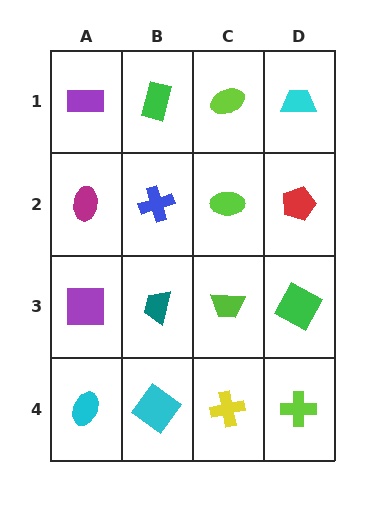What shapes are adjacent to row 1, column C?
A lime ellipse (row 2, column C), a green rectangle (row 1, column B), a cyan trapezoid (row 1, column D).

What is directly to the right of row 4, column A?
A cyan diamond.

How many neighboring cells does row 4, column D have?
2.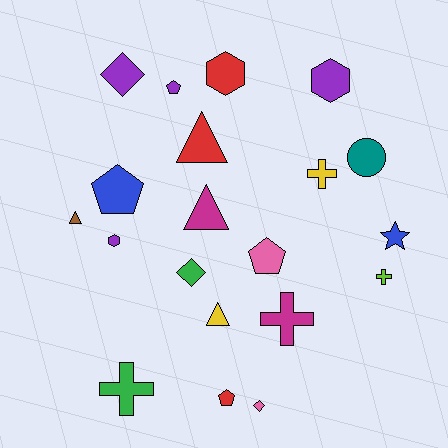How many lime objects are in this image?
There is 1 lime object.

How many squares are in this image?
There are no squares.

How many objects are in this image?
There are 20 objects.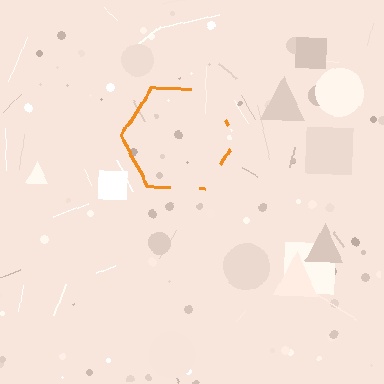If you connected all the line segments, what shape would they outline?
They would outline a hexagon.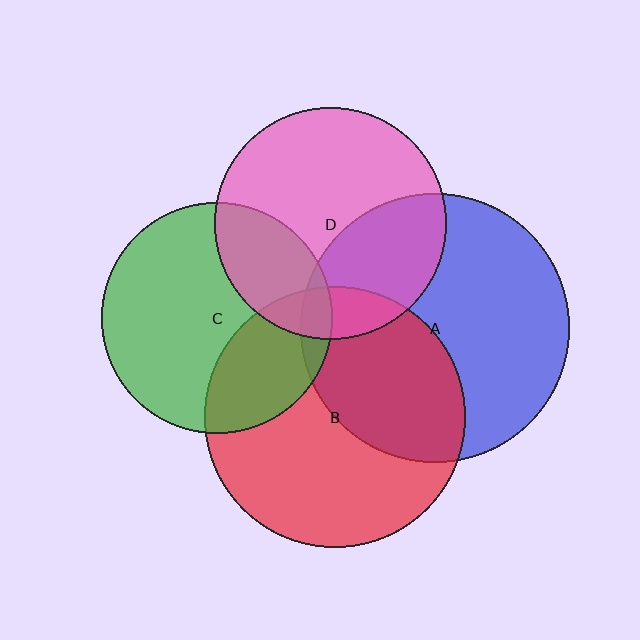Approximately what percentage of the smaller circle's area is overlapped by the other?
Approximately 30%.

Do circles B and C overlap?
Yes.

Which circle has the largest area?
Circle A (blue).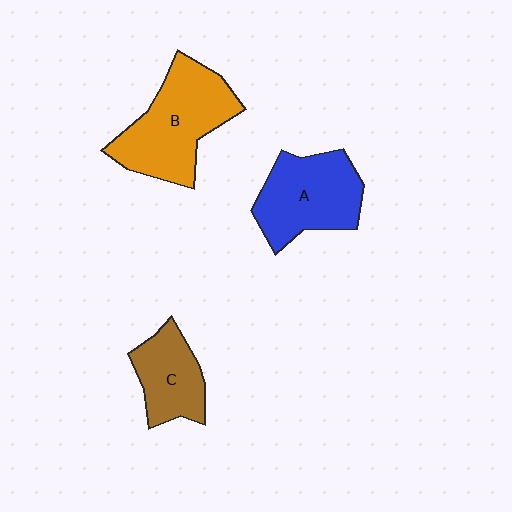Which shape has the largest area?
Shape B (orange).